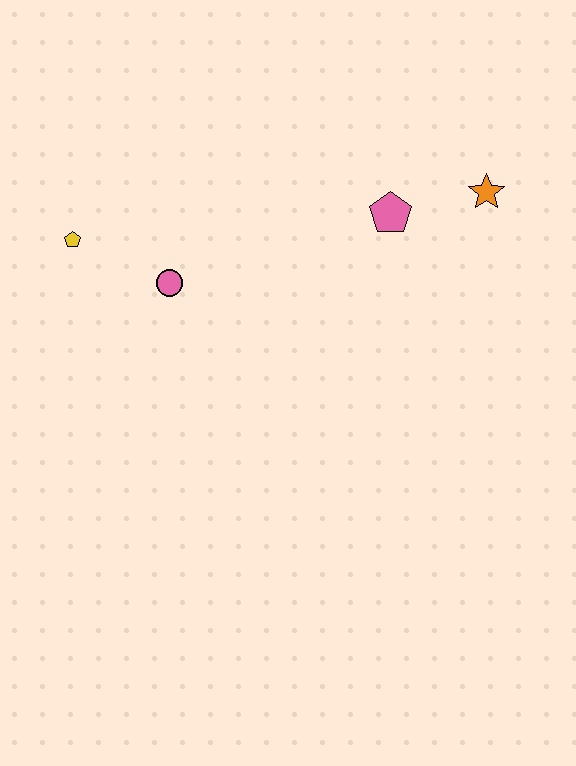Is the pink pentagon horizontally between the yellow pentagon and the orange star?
Yes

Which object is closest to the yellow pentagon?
The pink circle is closest to the yellow pentagon.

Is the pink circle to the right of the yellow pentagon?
Yes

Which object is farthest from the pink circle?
The orange star is farthest from the pink circle.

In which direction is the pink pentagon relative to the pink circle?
The pink pentagon is to the right of the pink circle.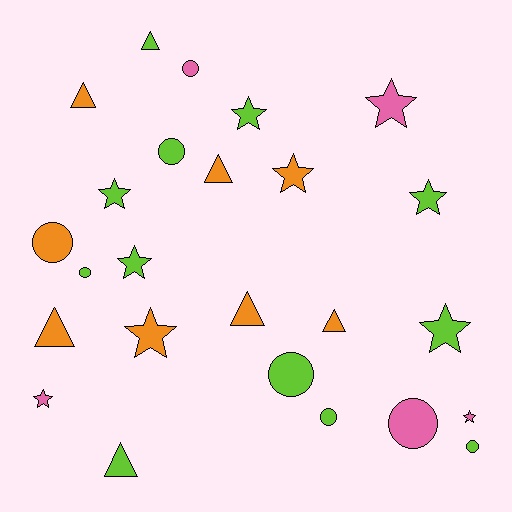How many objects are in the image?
There are 25 objects.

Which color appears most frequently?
Lime, with 12 objects.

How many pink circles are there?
There are 2 pink circles.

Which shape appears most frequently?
Star, with 10 objects.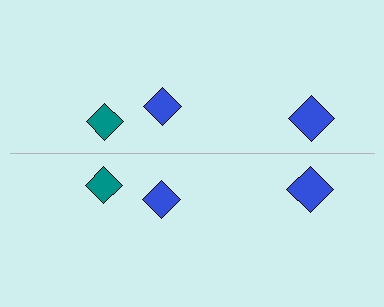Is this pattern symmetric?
Yes, this pattern has bilateral (reflection) symmetry.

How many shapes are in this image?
There are 6 shapes in this image.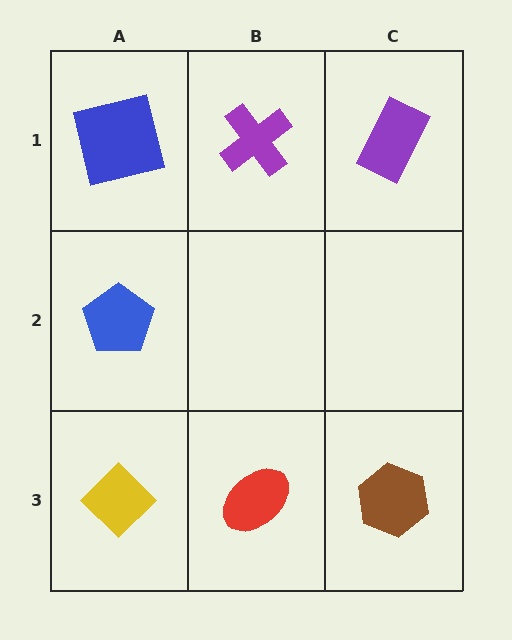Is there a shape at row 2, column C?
No, that cell is empty.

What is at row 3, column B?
A red ellipse.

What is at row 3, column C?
A brown hexagon.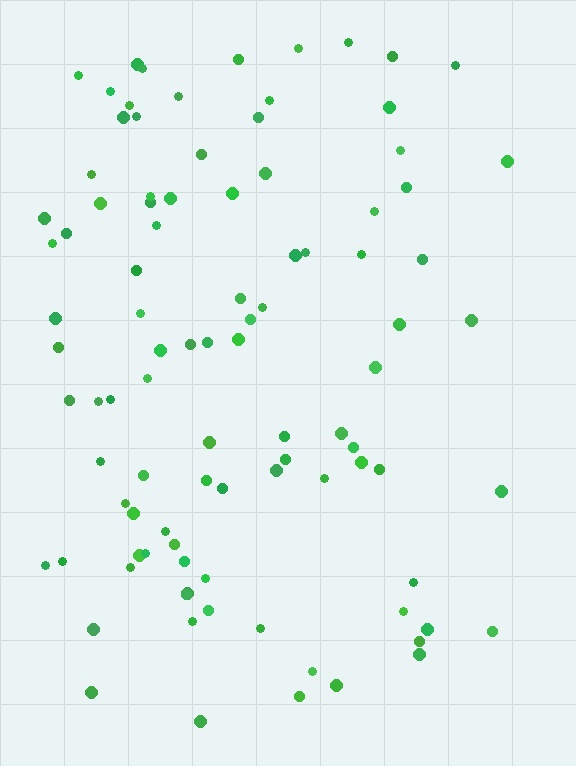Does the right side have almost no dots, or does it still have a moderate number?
Still a moderate number, just noticeably fewer than the left.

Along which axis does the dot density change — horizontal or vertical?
Horizontal.